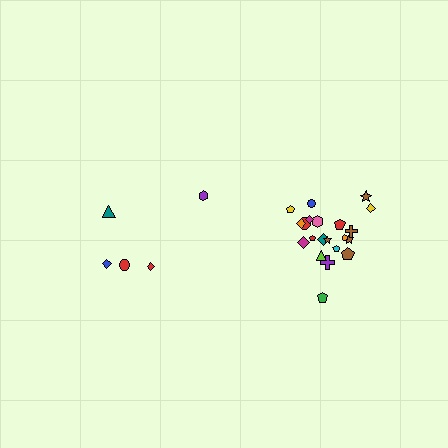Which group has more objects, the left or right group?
The right group.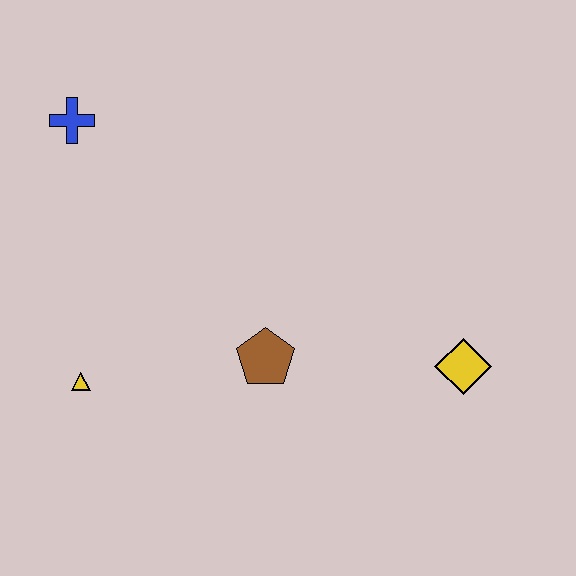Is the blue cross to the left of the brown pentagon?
Yes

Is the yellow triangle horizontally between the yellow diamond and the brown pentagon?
No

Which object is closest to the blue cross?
The yellow triangle is closest to the blue cross.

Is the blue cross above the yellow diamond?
Yes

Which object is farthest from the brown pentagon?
The blue cross is farthest from the brown pentagon.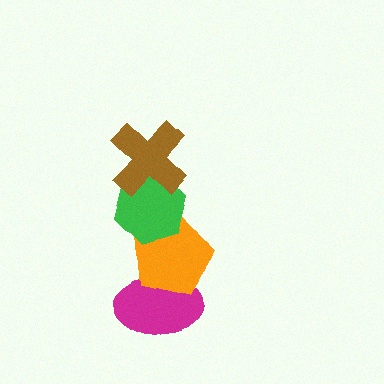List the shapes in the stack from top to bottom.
From top to bottom: the brown cross, the green hexagon, the orange pentagon, the magenta ellipse.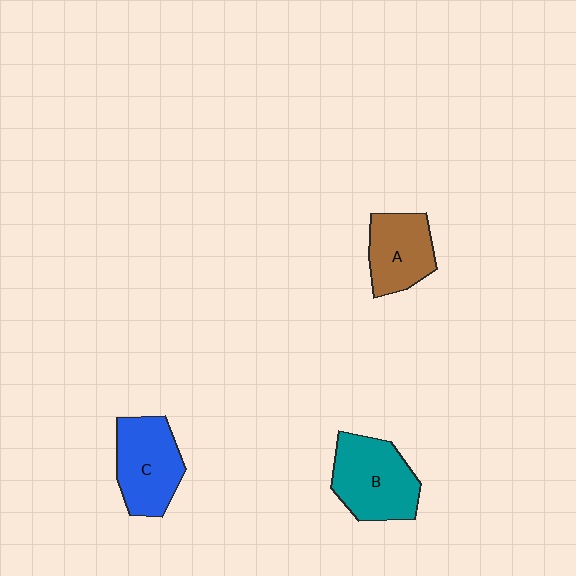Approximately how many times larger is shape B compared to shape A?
Approximately 1.3 times.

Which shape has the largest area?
Shape B (teal).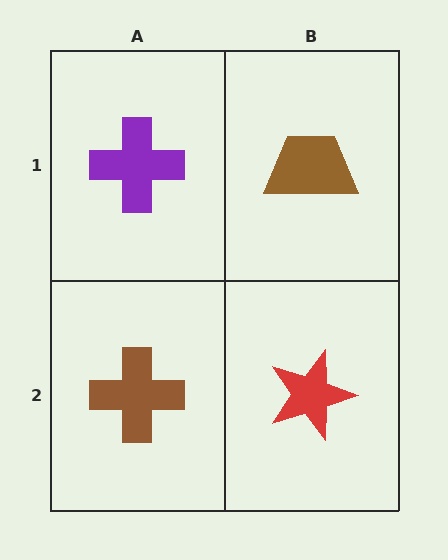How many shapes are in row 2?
2 shapes.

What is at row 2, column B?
A red star.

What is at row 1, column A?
A purple cross.